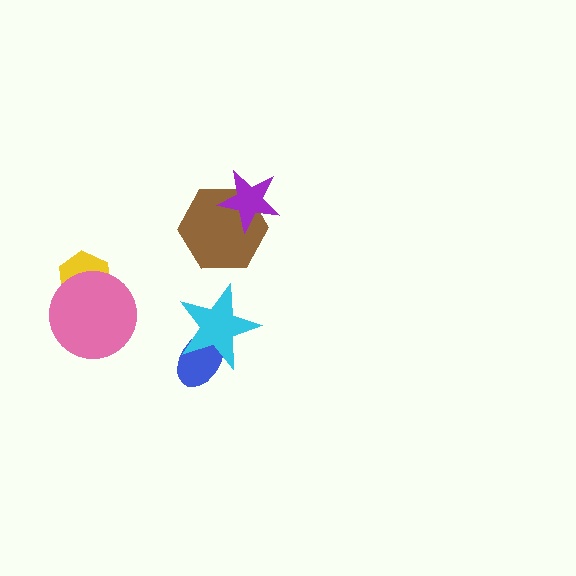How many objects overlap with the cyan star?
1 object overlaps with the cyan star.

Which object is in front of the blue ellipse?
The cyan star is in front of the blue ellipse.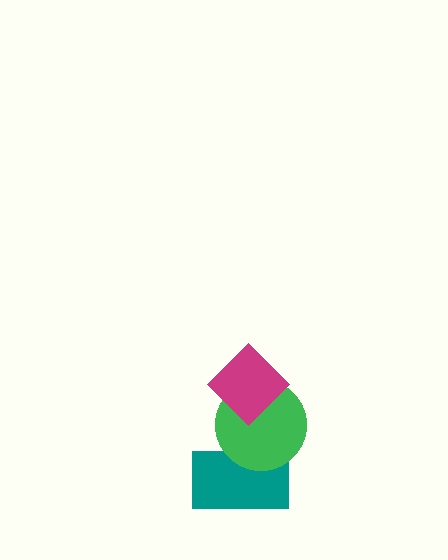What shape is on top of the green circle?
The magenta diamond is on top of the green circle.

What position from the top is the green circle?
The green circle is 2nd from the top.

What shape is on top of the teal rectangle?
The green circle is on top of the teal rectangle.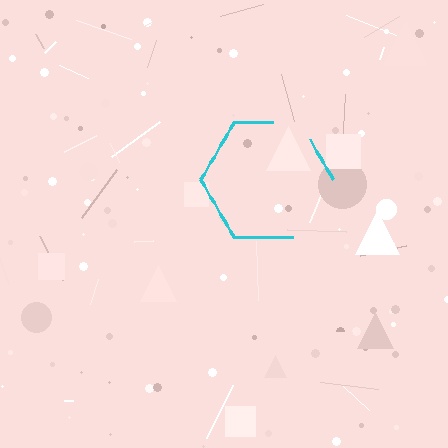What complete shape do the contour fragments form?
The contour fragments form a hexagon.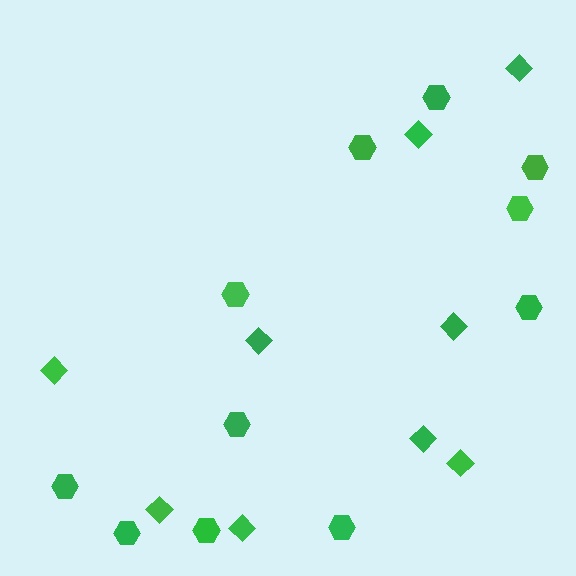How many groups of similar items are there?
There are 2 groups: one group of diamonds (9) and one group of hexagons (11).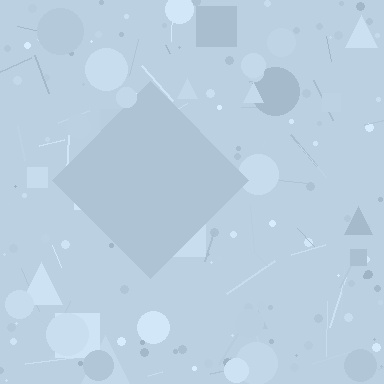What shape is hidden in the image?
A diamond is hidden in the image.